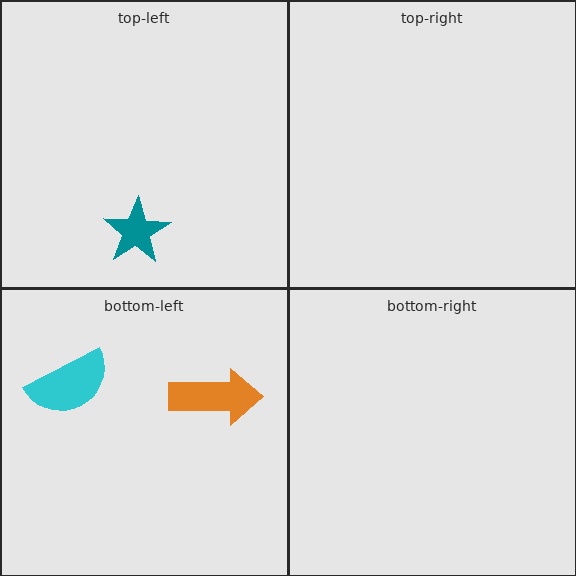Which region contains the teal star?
The top-left region.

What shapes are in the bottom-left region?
The cyan semicircle, the orange arrow.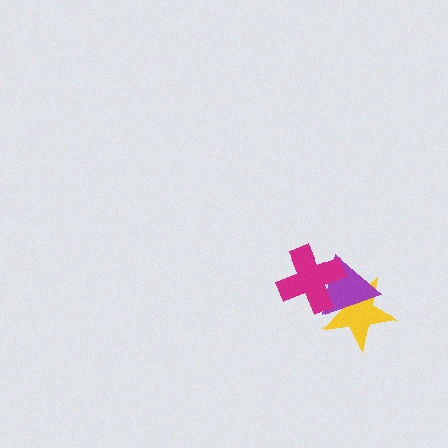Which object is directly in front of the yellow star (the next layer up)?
The purple triangle is directly in front of the yellow star.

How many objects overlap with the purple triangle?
2 objects overlap with the purple triangle.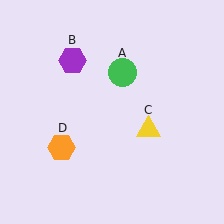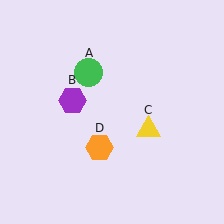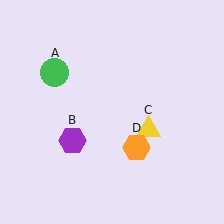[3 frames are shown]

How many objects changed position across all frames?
3 objects changed position: green circle (object A), purple hexagon (object B), orange hexagon (object D).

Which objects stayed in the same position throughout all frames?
Yellow triangle (object C) remained stationary.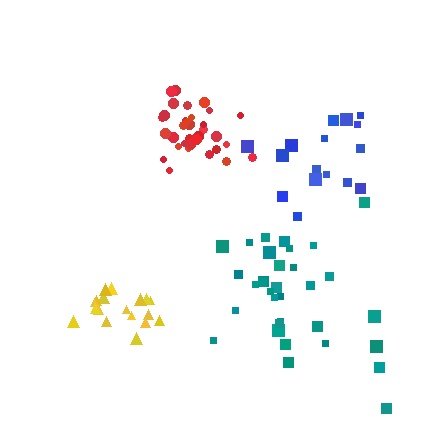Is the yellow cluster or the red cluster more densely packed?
Red.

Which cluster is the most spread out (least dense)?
Blue.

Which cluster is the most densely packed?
Red.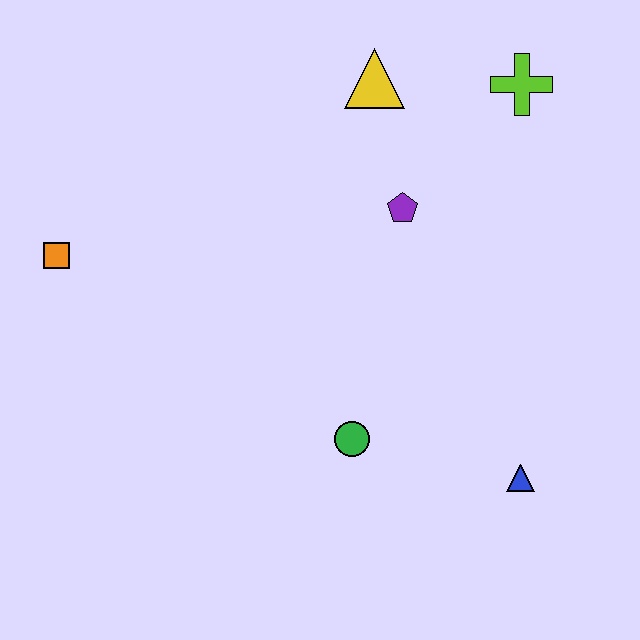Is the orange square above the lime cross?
No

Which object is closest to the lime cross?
The yellow triangle is closest to the lime cross.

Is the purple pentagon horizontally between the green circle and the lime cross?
Yes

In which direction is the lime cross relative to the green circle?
The lime cross is above the green circle.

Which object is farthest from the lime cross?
The orange square is farthest from the lime cross.